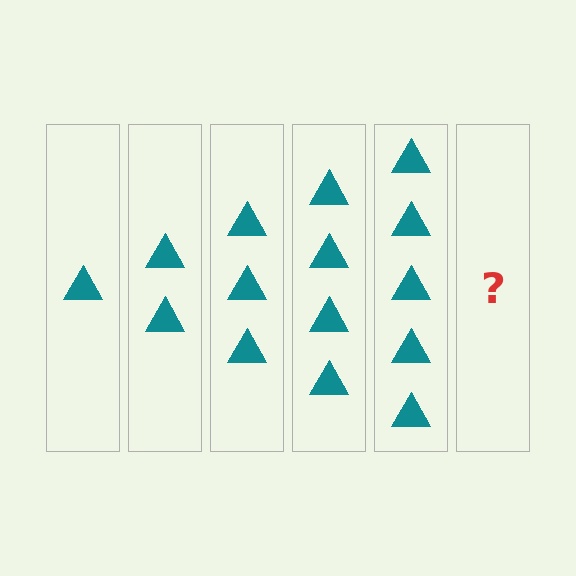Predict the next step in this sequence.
The next step is 6 triangles.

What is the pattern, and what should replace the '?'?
The pattern is that each step adds one more triangle. The '?' should be 6 triangles.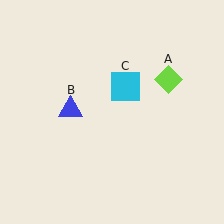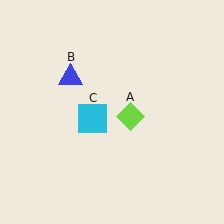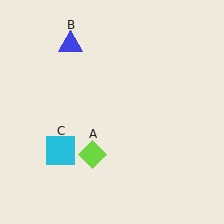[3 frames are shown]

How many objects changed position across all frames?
3 objects changed position: lime diamond (object A), blue triangle (object B), cyan square (object C).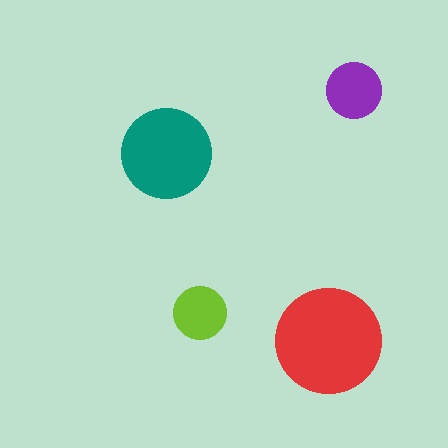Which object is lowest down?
The red circle is bottommost.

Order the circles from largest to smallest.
the red one, the teal one, the purple one, the lime one.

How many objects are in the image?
There are 4 objects in the image.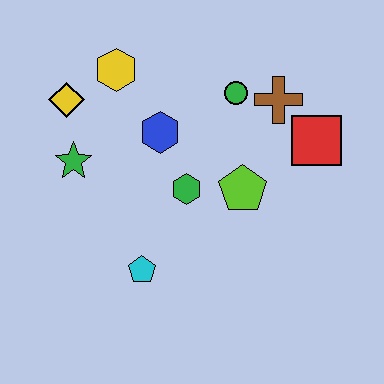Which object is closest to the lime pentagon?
The green hexagon is closest to the lime pentagon.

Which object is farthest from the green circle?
The cyan pentagon is farthest from the green circle.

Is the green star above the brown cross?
No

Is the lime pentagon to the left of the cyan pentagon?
No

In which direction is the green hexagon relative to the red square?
The green hexagon is to the left of the red square.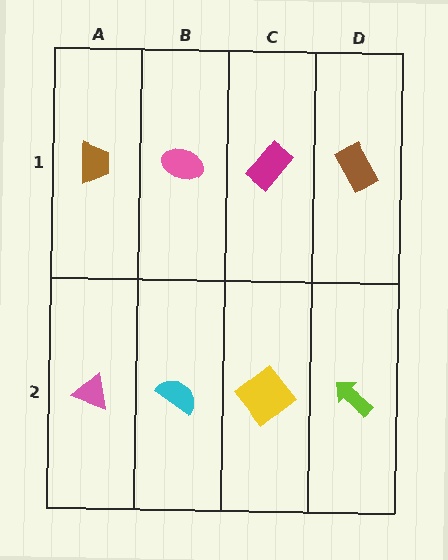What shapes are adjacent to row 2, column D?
A brown rectangle (row 1, column D), a yellow diamond (row 2, column C).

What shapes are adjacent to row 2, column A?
A brown trapezoid (row 1, column A), a cyan semicircle (row 2, column B).